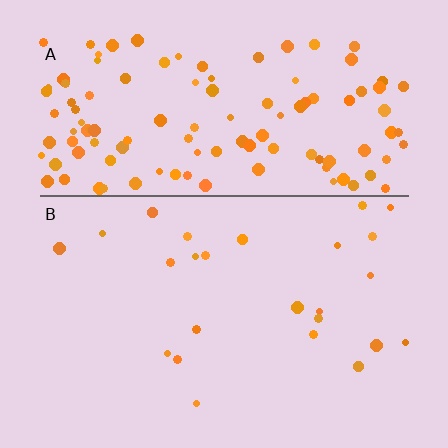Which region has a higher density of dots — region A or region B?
A (the top).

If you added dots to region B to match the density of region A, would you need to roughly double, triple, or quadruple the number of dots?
Approximately quadruple.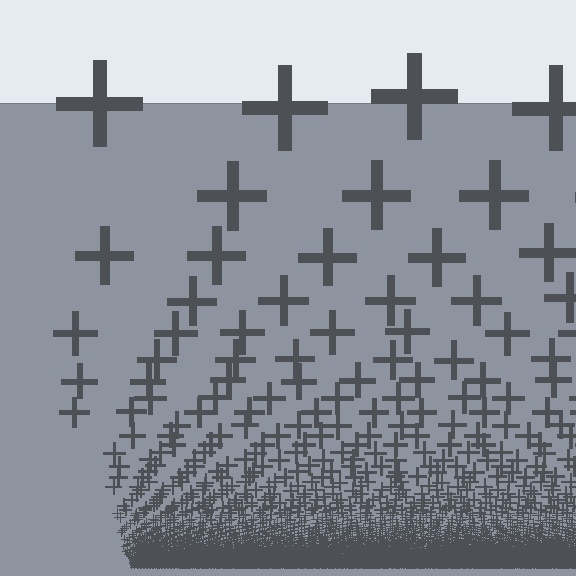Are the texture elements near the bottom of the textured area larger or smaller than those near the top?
Smaller. The gradient is inverted — elements near the bottom are smaller and denser.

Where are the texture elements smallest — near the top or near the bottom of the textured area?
Near the bottom.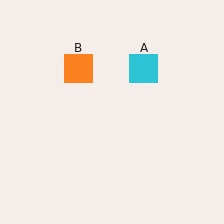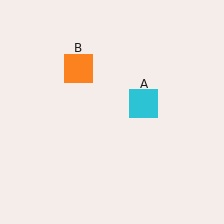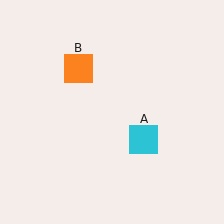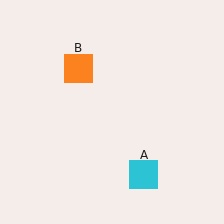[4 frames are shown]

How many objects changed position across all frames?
1 object changed position: cyan square (object A).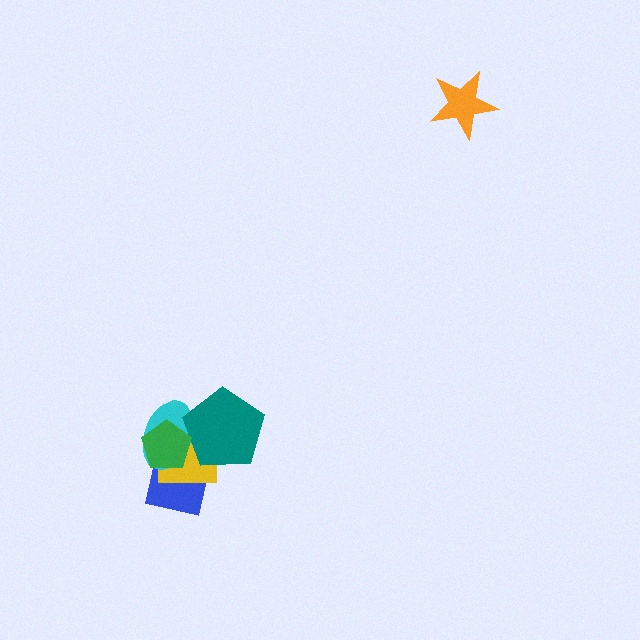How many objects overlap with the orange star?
0 objects overlap with the orange star.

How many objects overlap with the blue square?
4 objects overlap with the blue square.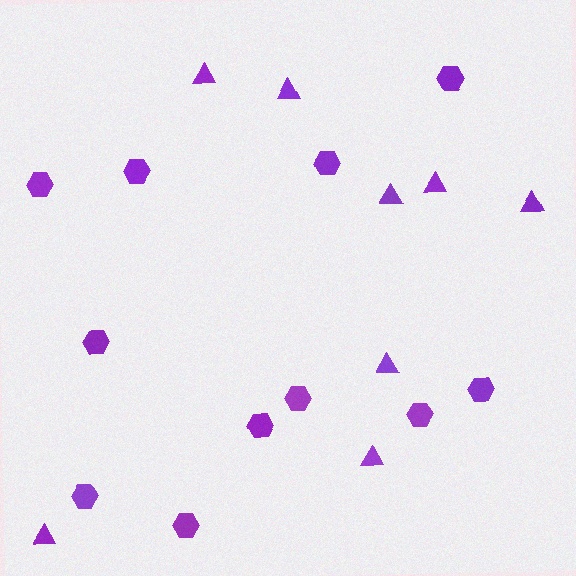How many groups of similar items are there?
There are 2 groups: one group of hexagons (11) and one group of triangles (8).